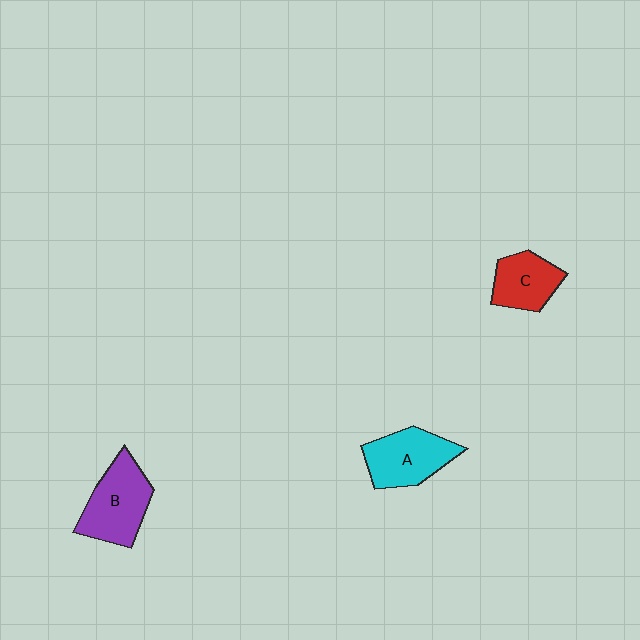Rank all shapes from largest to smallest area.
From largest to smallest: B (purple), A (cyan), C (red).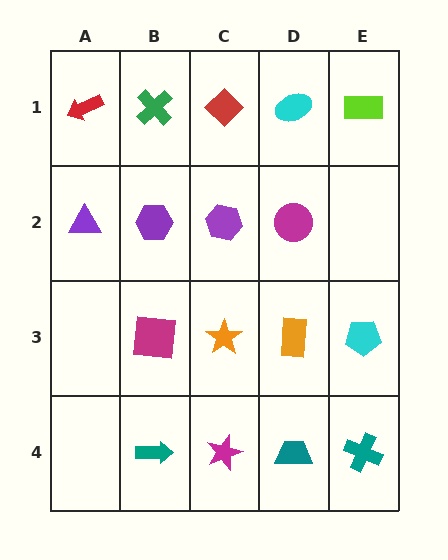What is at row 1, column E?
A lime rectangle.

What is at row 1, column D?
A cyan ellipse.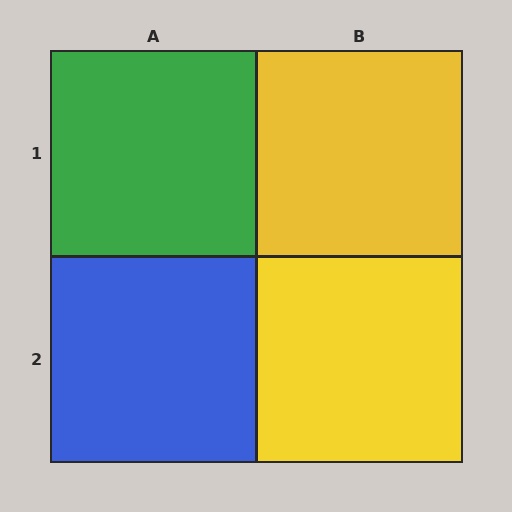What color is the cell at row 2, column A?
Blue.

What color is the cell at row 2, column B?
Yellow.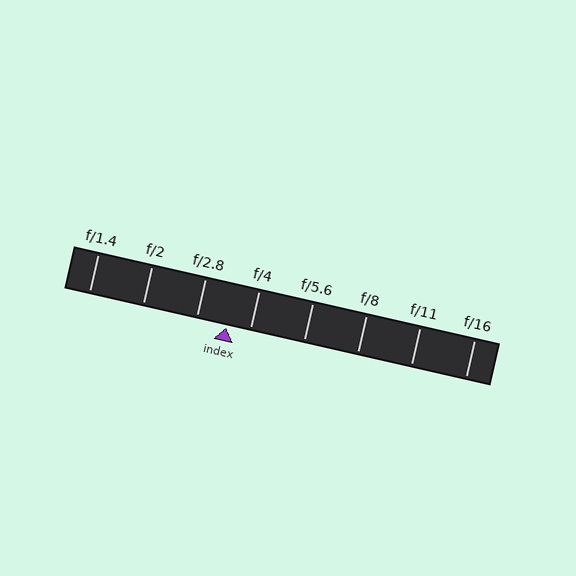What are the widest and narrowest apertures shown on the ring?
The widest aperture shown is f/1.4 and the narrowest is f/16.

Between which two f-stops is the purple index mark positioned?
The index mark is between f/2.8 and f/4.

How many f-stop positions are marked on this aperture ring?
There are 8 f-stop positions marked.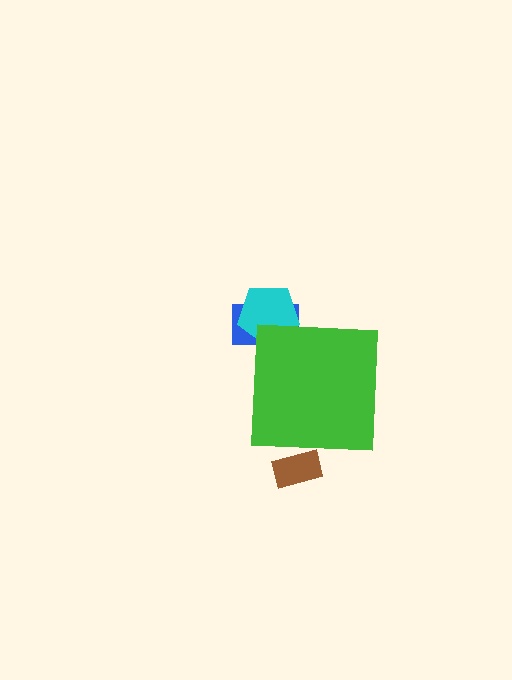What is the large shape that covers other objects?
A green square.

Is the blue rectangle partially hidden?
Yes, the blue rectangle is partially hidden behind the green square.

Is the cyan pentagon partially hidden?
Yes, the cyan pentagon is partially hidden behind the green square.